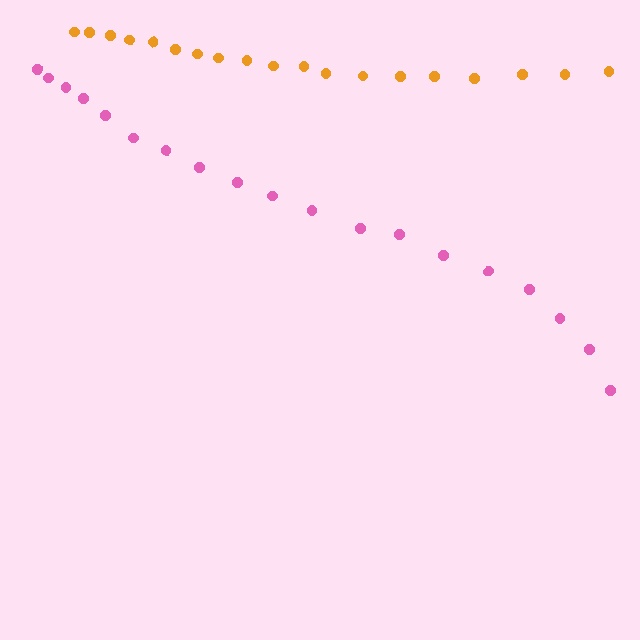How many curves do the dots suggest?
There are 2 distinct paths.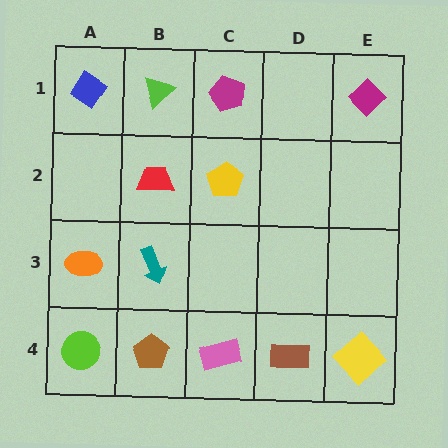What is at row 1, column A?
A blue diamond.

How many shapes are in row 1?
4 shapes.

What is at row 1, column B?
A lime triangle.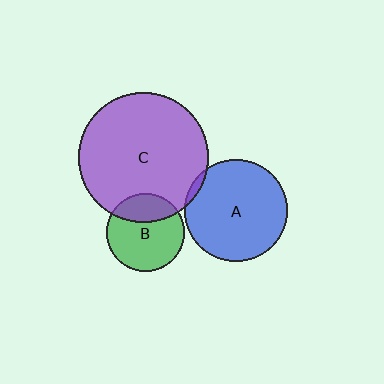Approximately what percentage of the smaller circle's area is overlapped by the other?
Approximately 30%.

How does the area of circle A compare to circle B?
Approximately 1.7 times.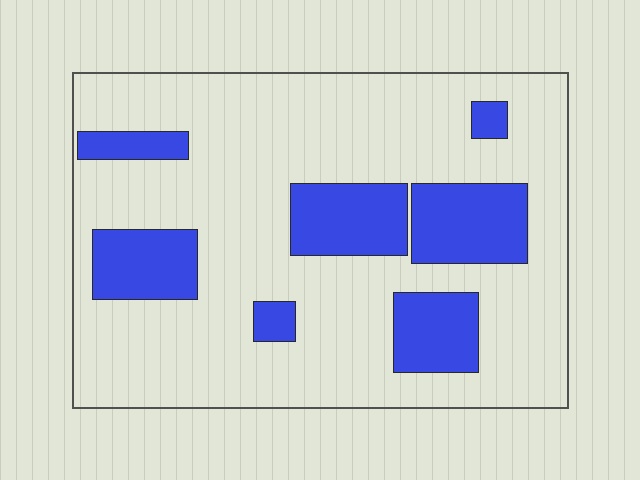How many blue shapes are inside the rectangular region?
7.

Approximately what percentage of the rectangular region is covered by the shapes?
Approximately 25%.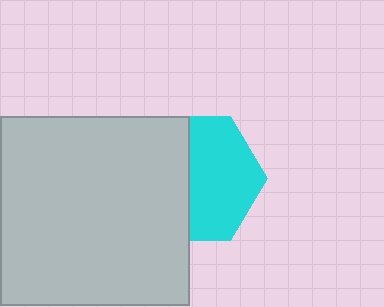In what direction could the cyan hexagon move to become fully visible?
The cyan hexagon could move right. That would shift it out from behind the light gray square entirely.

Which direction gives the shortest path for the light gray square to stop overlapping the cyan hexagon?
Moving left gives the shortest separation.